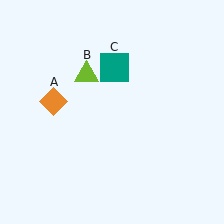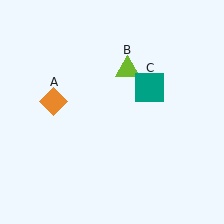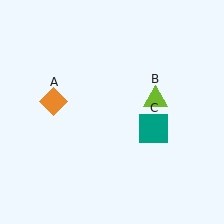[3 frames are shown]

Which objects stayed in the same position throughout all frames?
Orange diamond (object A) remained stationary.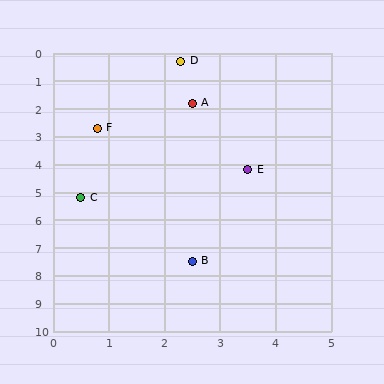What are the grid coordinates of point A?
Point A is at approximately (2.5, 1.8).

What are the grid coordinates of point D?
Point D is at approximately (2.3, 0.3).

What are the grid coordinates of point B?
Point B is at approximately (2.5, 7.5).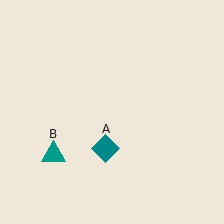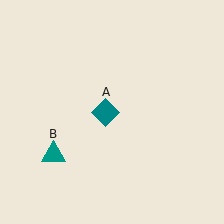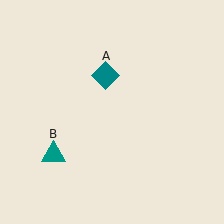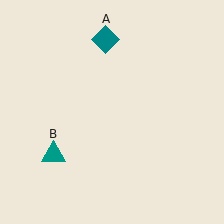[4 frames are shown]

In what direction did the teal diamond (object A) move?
The teal diamond (object A) moved up.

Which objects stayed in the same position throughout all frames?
Teal triangle (object B) remained stationary.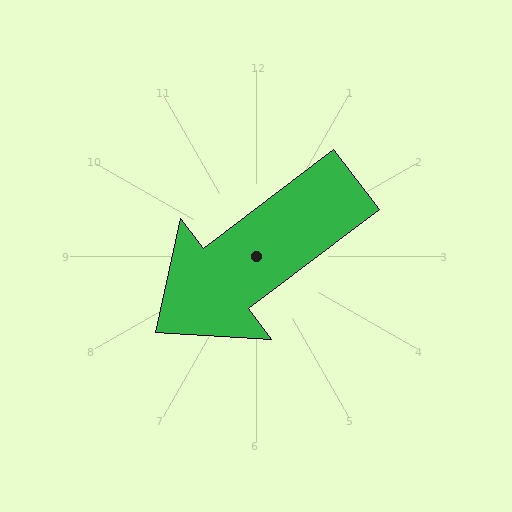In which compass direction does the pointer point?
Southwest.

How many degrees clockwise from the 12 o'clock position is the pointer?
Approximately 233 degrees.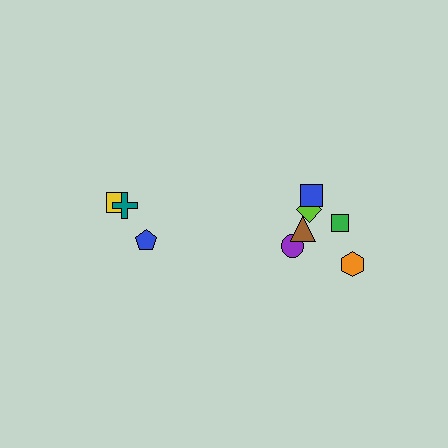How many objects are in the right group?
There are 6 objects.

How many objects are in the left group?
There are 3 objects.